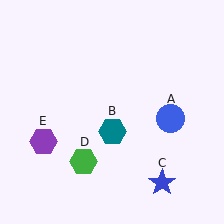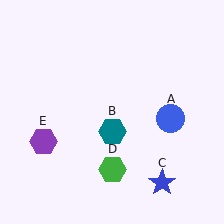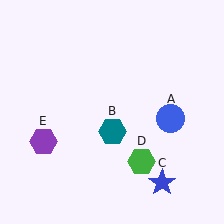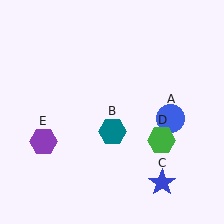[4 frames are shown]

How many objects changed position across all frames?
1 object changed position: green hexagon (object D).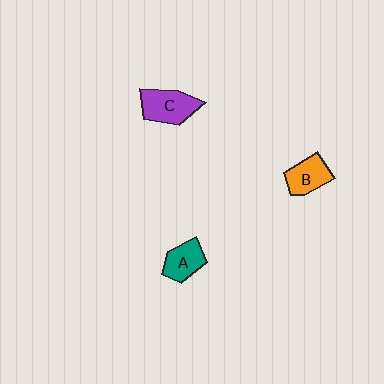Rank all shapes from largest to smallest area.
From largest to smallest: C (purple), B (orange), A (teal).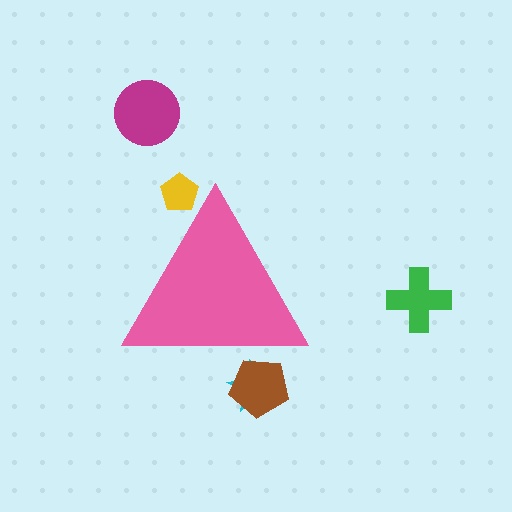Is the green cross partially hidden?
No, the green cross is fully visible.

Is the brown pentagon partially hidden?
Yes, the brown pentagon is partially hidden behind the pink triangle.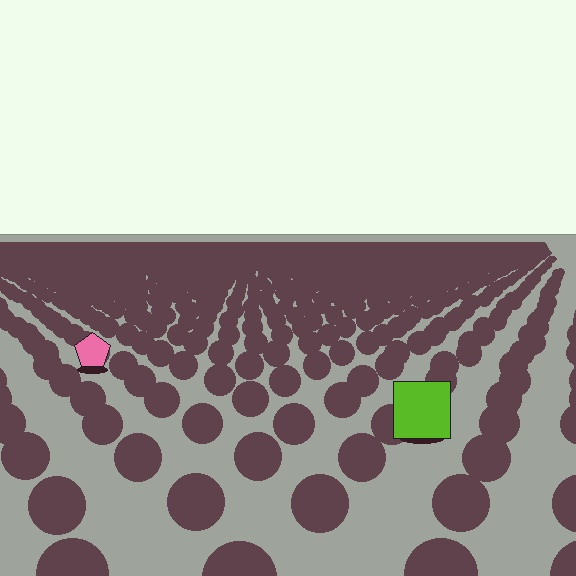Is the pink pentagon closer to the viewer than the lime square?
No. The lime square is closer — you can tell from the texture gradient: the ground texture is coarser near it.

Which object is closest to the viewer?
The lime square is closest. The texture marks near it are larger and more spread out.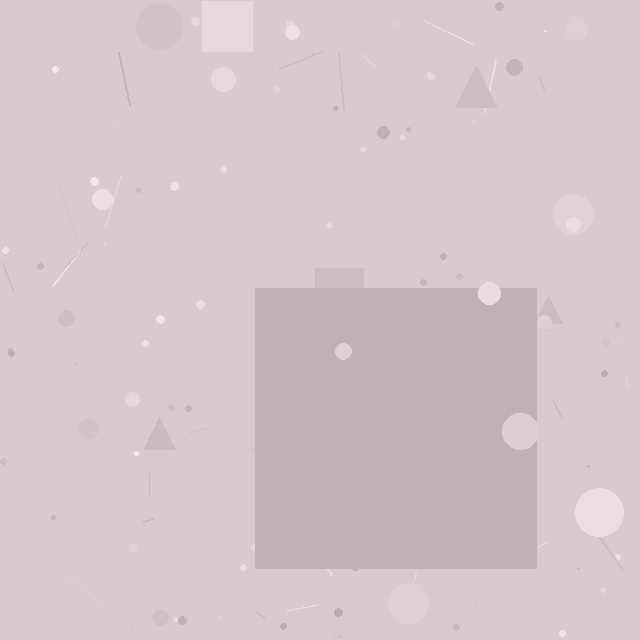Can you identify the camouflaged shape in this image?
The camouflaged shape is a square.